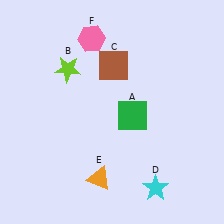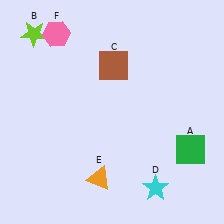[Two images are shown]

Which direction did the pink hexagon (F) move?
The pink hexagon (F) moved left.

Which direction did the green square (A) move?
The green square (A) moved right.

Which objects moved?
The objects that moved are: the green square (A), the lime star (B), the pink hexagon (F).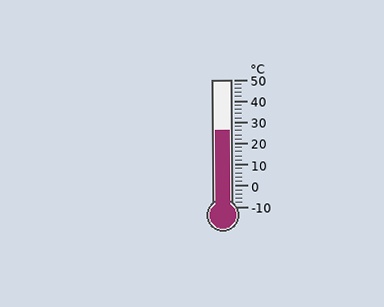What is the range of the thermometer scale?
The thermometer scale ranges from -10°C to 50°C.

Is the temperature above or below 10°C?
The temperature is above 10°C.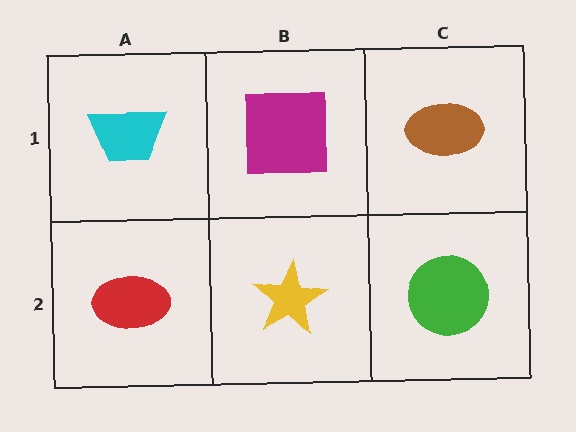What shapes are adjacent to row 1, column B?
A yellow star (row 2, column B), a cyan trapezoid (row 1, column A), a brown ellipse (row 1, column C).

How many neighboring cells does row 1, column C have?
2.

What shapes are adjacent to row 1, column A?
A red ellipse (row 2, column A), a magenta square (row 1, column B).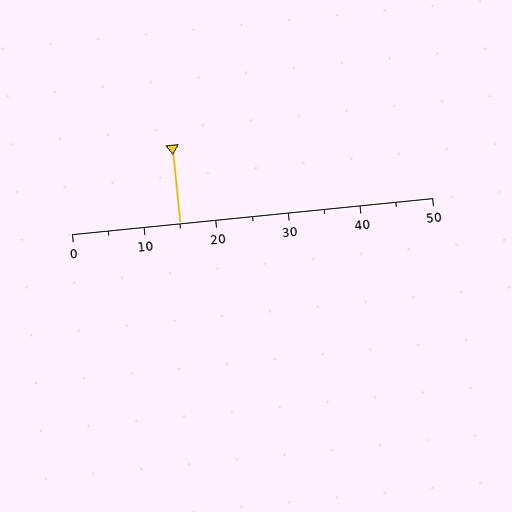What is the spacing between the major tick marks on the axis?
The major ticks are spaced 10 apart.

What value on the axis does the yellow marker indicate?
The marker indicates approximately 15.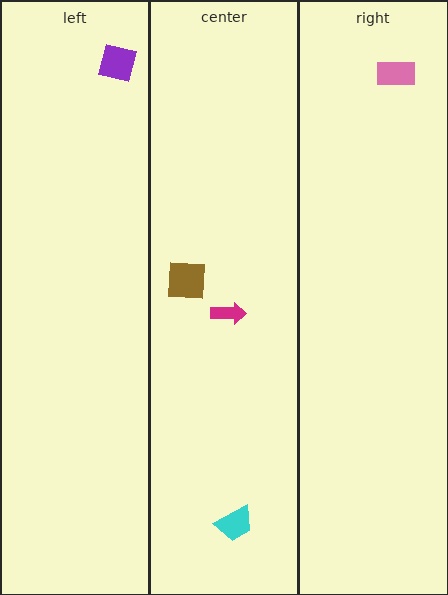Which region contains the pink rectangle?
The right region.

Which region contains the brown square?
The center region.